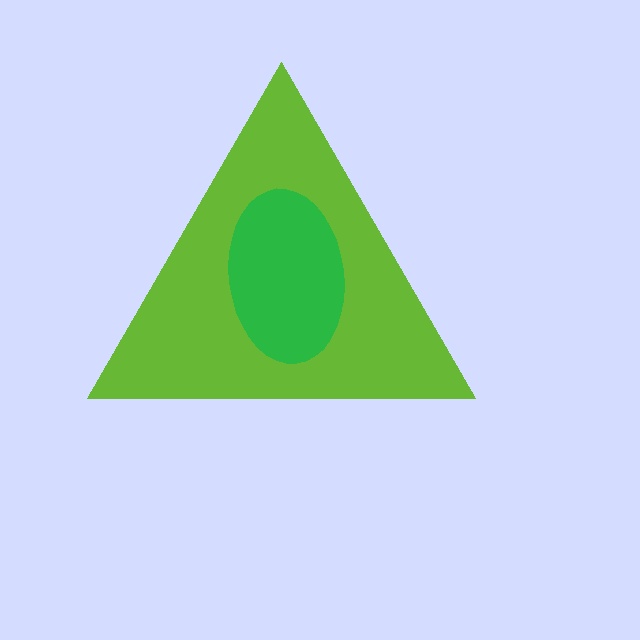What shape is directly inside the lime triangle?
The green ellipse.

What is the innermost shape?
The green ellipse.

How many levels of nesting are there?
2.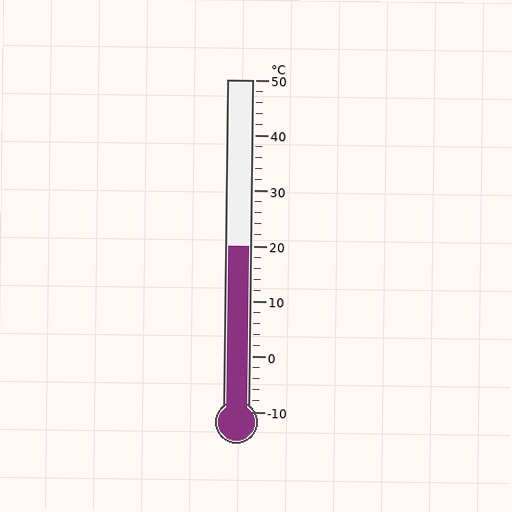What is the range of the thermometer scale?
The thermometer scale ranges from -10°C to 50°C.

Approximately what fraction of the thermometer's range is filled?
The thermometer is filled to approximately 50% of its range.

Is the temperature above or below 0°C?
The temperature is above 0°C.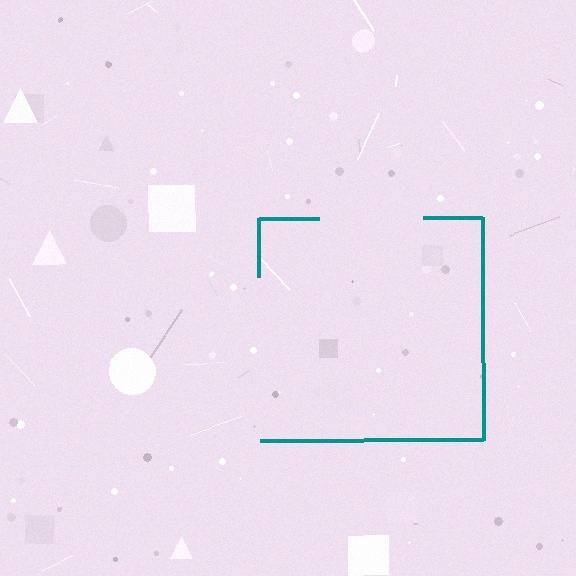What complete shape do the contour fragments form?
The contour fragments form a square.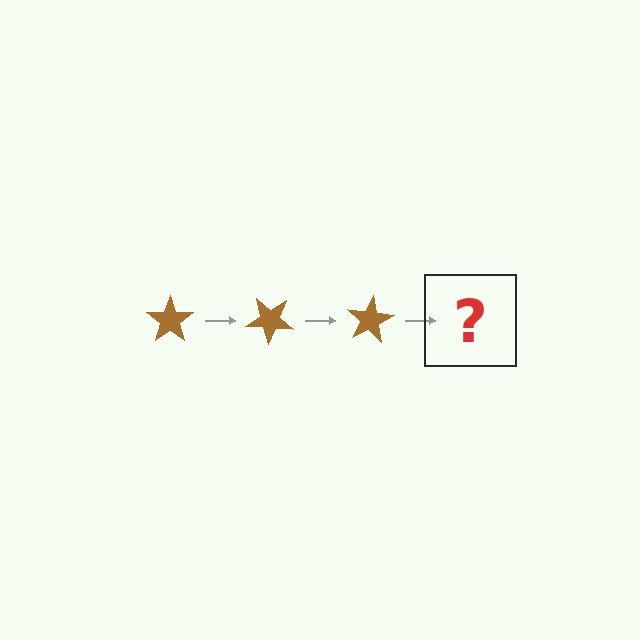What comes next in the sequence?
The next element should be a brown star rotated 120 degrees.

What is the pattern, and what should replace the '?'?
The pattern is that the star rotates 40 degrees each step. The '?' should be a brown star rotated 120 degrees.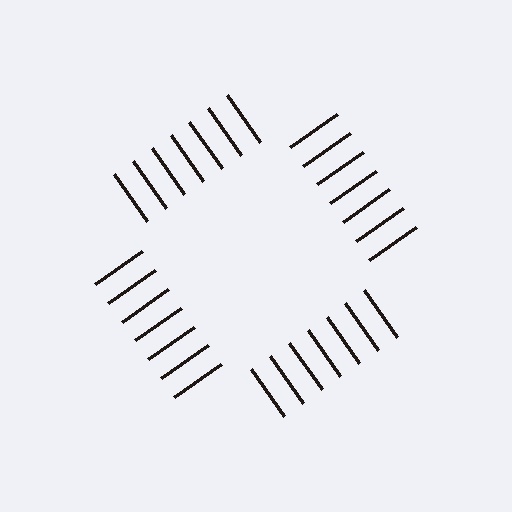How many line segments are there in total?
28 — 7 along each of the 4 edges.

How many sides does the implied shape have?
4 sides — the line-ends trace a square.